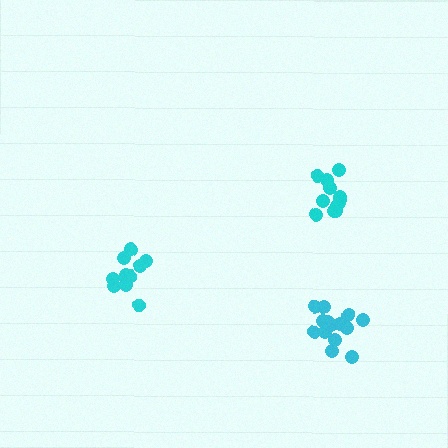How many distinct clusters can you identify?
There are 3 distinct clusters.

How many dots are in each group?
Group 1: 11 dots, Group 2: 12 dots, Group 3: 14 dots (37 total).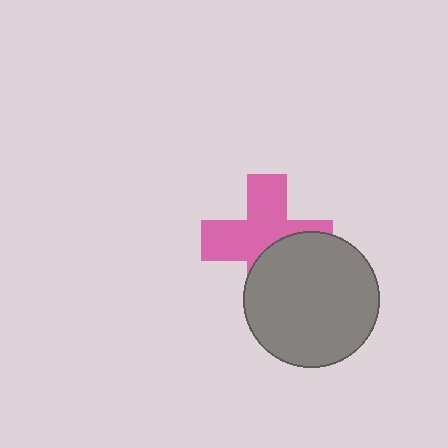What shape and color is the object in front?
The object in front is a gray circle.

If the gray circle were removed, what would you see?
You would see the complete pink cross.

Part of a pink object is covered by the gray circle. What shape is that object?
It is a cross.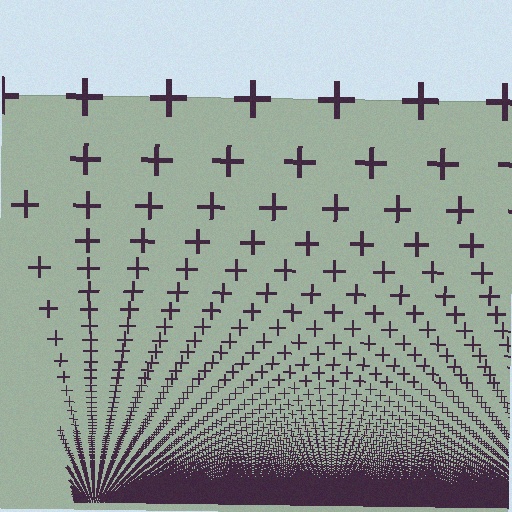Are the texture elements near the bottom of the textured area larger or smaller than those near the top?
Smaller. The gradient is inverted — elements near the bottom are smaller and denser.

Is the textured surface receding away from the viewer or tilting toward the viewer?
The surface appears to tilt toward the viewer. Texture elements get larger and sparser toward the top.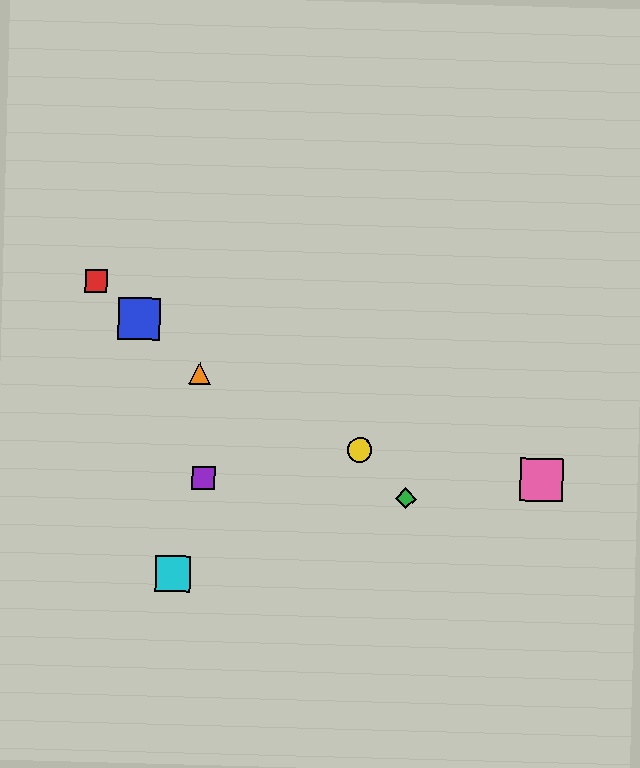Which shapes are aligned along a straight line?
The red square, the blue square, the orange triangle are aligned along a straight line.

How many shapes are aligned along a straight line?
3 shapes (the red square, the blue square, the orange triangle) are aligned along a straight line.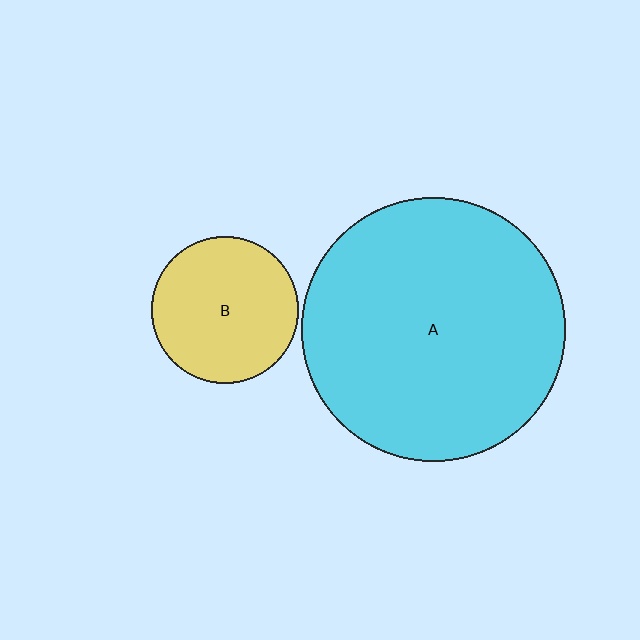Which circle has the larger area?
Circle A (cyan).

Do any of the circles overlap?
No, none of the circles overlap.